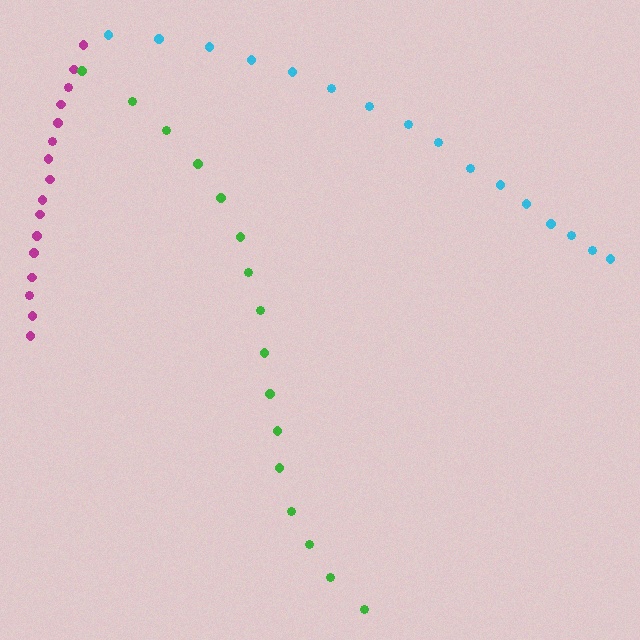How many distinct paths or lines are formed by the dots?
There are 3 distinct paths.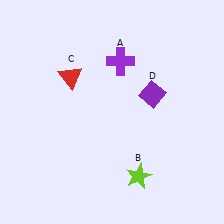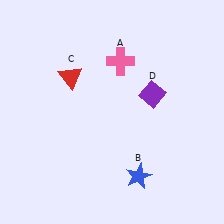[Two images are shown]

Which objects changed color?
A changed from purple to pink. B changed from lime to blue.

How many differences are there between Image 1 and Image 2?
There are 2 differences between the two images.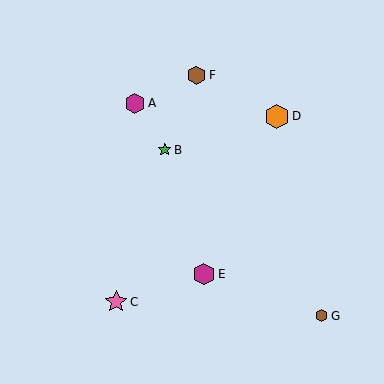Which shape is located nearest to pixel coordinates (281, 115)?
The orange hexagon (labeled D) at (277, 116) is nearest to that location.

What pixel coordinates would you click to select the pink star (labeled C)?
Click at (116, 302) to select the pink star C.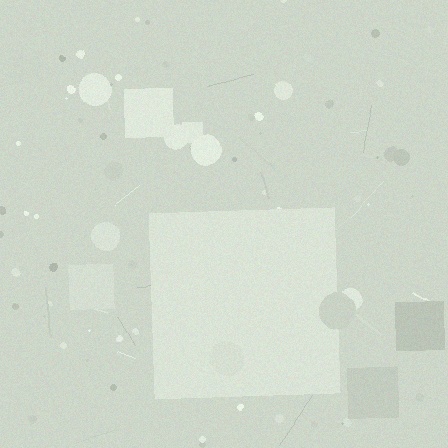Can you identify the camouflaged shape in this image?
The camouflaged shape is a square.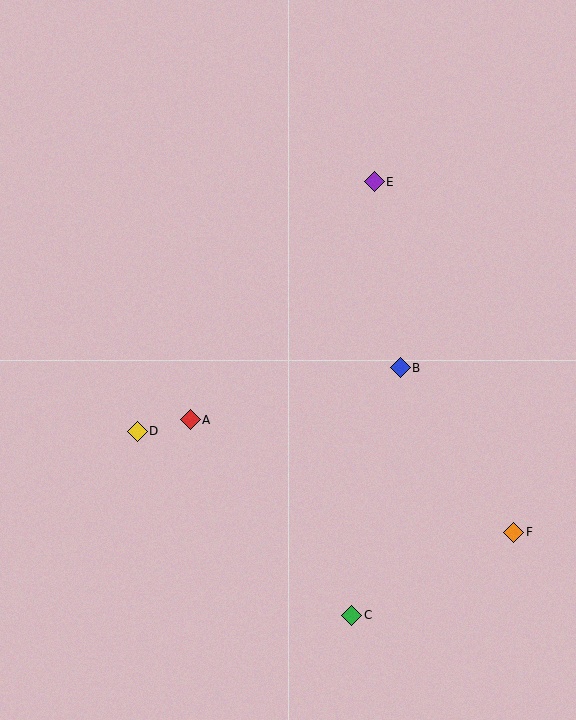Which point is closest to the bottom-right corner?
Point F is closest to the bottom-right corner.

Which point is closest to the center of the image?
Point B at (400, 368) is closest to the center.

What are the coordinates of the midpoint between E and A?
The midpoint between E and A is at (282, 301).